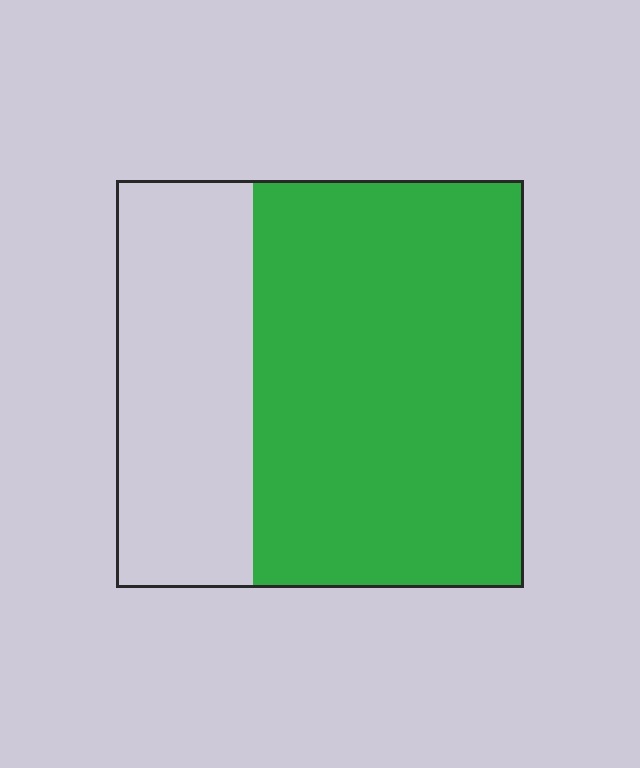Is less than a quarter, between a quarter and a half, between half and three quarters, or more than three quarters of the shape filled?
Between half and three quarters.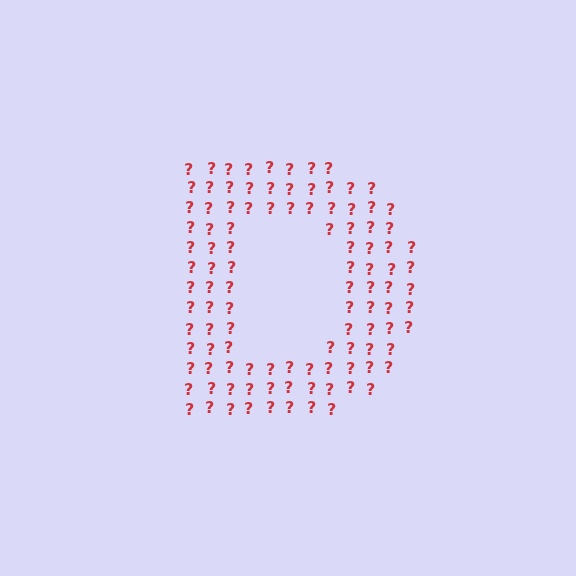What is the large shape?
The large shape is the letter D.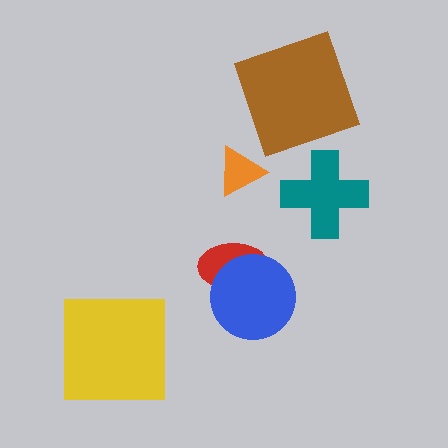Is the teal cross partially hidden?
No, no other shape covers it.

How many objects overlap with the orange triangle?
0 objects overlap with the orange triangle.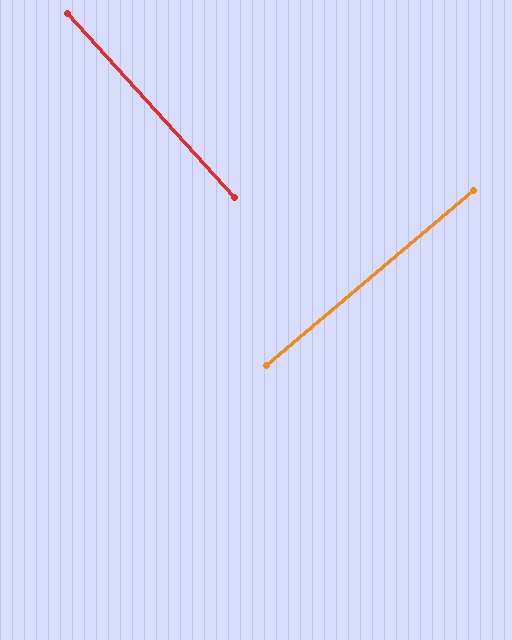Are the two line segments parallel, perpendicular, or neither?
Perpendicular — they meet at approximately 88°.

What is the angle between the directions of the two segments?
Approximately 88 degrees.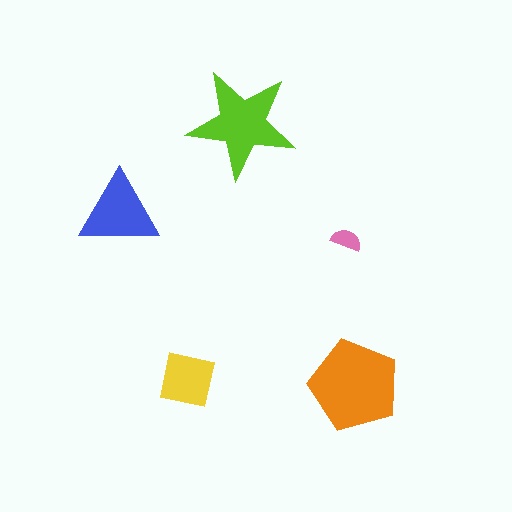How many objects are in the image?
There are 5 objects in the image.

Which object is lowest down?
The orange pentagon is bottommost.